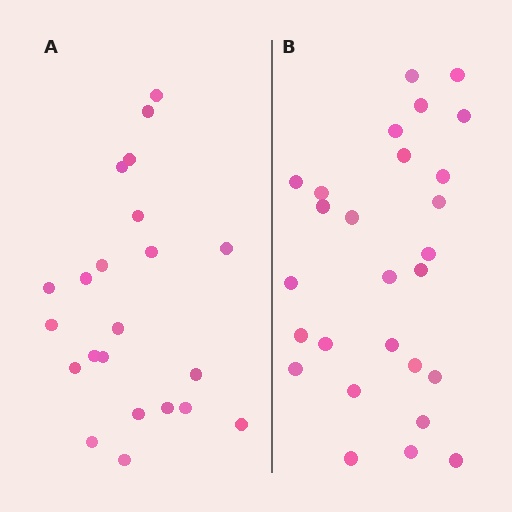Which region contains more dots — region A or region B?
Region B (the right region) has more dots.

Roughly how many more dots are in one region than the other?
Region B has about 5 more dots than region A.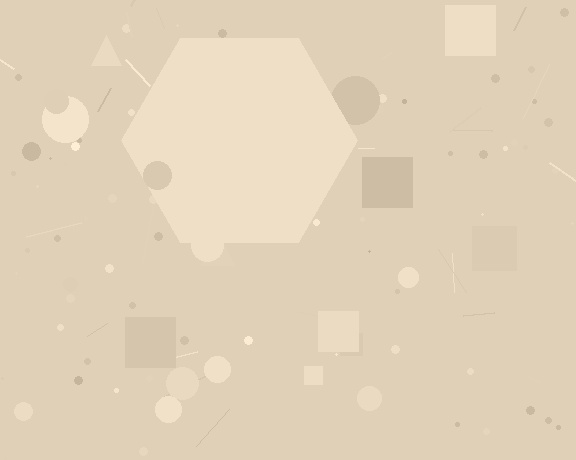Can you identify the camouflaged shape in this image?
The camouflaged shape is a hexagon.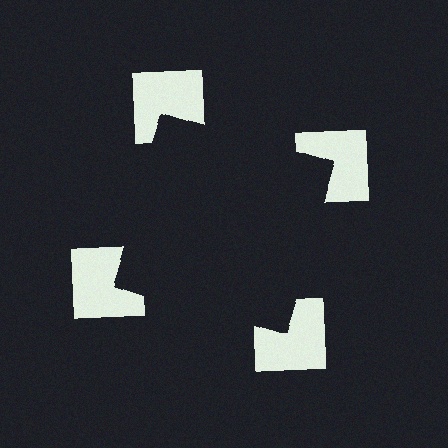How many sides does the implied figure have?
4 sides.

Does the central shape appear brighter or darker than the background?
It typically appears slightly darker than the background, even though no actual brightness change is drawn.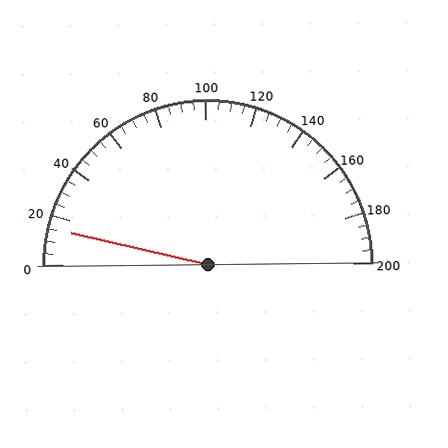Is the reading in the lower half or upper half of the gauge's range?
The reading is in the lower half of the range (0 to 200).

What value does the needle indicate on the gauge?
The needle indicates approximately 15.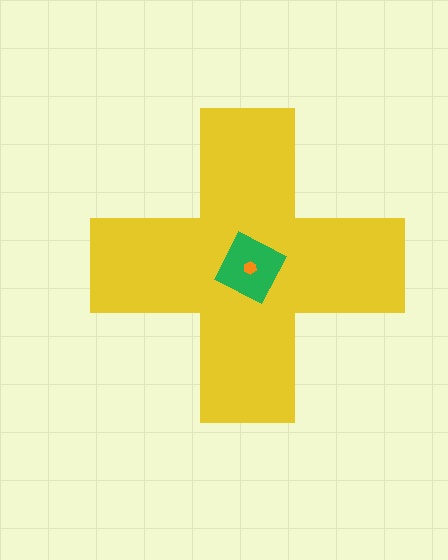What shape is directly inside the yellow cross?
The green square.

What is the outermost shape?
The yellow cross.